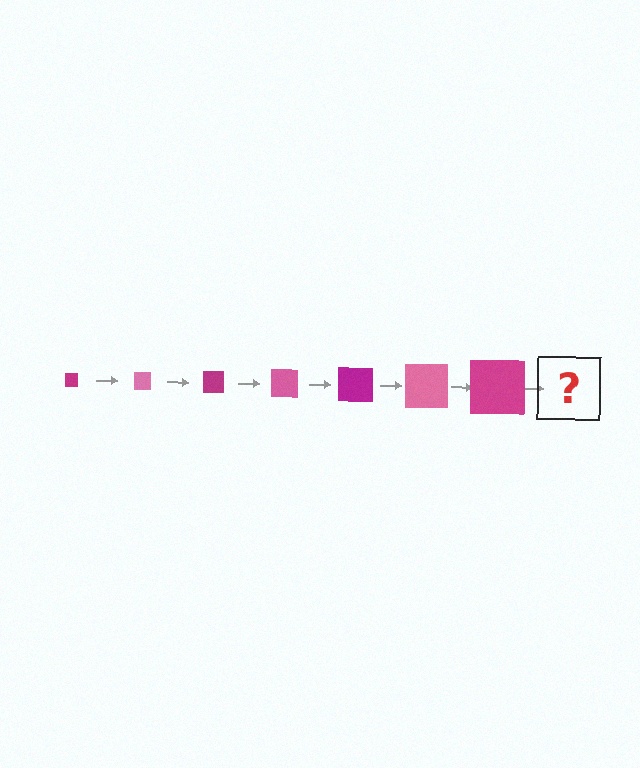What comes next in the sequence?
The next element should be a pink square, larger than the previous one.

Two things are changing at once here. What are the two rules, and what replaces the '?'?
The two rules are that the square grows larger each step and the color cycles through magenta and pink. The '?' should be a pink square, larger than the previous one.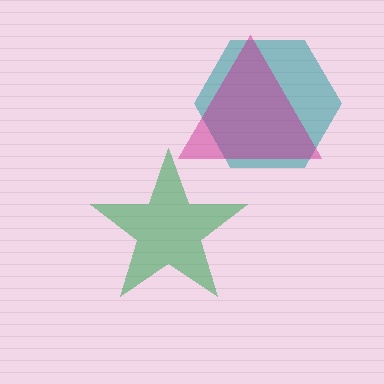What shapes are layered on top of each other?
The layered shapes are: a teal hexagon, a green star, a magenta triangle.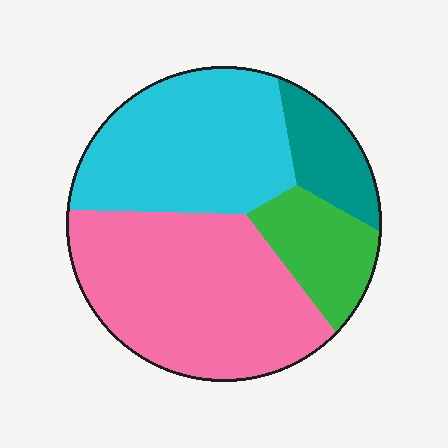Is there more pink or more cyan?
Pink.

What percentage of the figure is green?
Green takes up less than a quarter of the figure.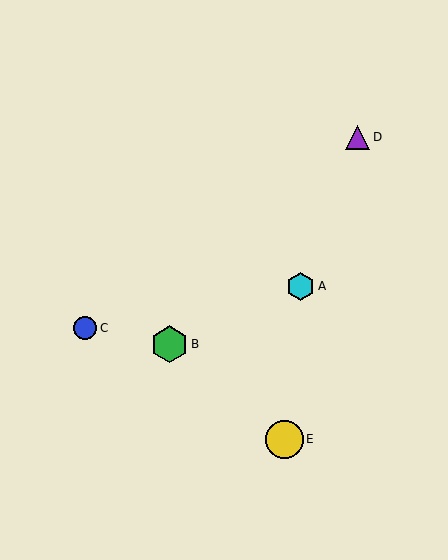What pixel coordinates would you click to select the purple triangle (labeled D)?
Click at (358, 137) to select the purple triangle D.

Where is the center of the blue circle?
The center of the blue circle is at (85, 328).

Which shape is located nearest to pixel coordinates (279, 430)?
The yellow circle (labeled E) at (284, 439) is nearest to that location.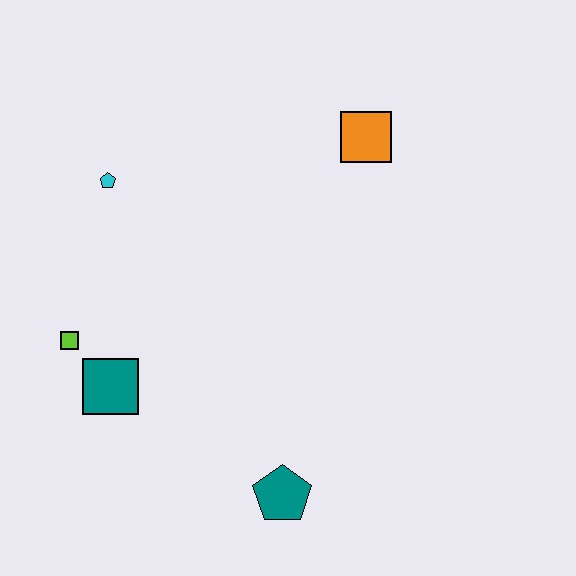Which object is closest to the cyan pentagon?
The lime square is closest to the cyan pentagon.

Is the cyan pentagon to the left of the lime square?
No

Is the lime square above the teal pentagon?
Yes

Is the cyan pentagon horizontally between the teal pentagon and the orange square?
No